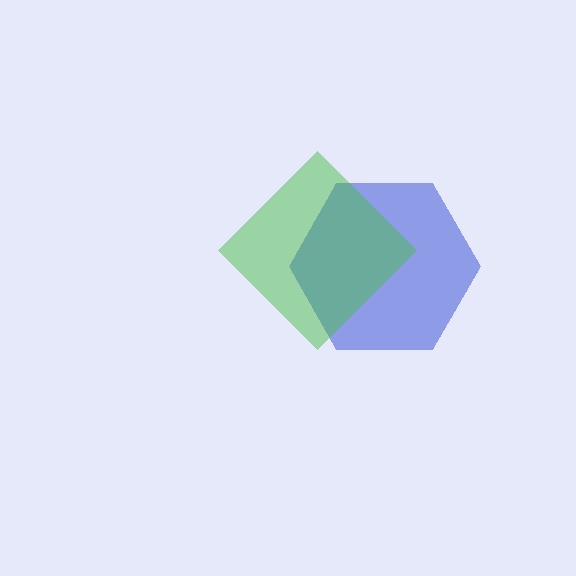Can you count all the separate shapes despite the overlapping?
Yes, there are 2 separate shapes.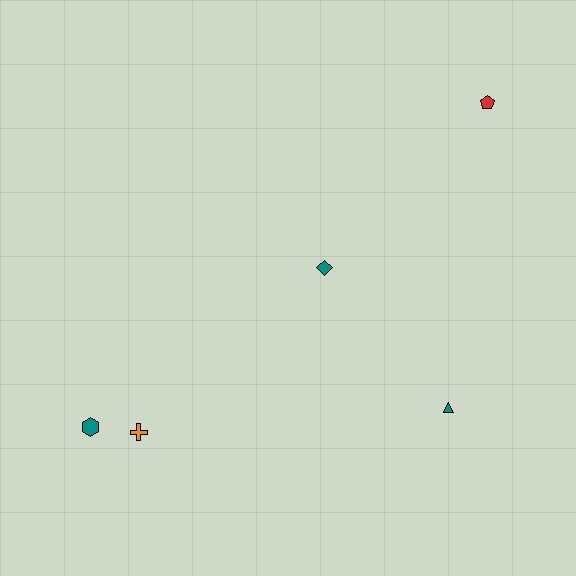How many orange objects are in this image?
There is 1 orange object.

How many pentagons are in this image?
There is 1 pentagon.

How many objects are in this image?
There are 5 objects.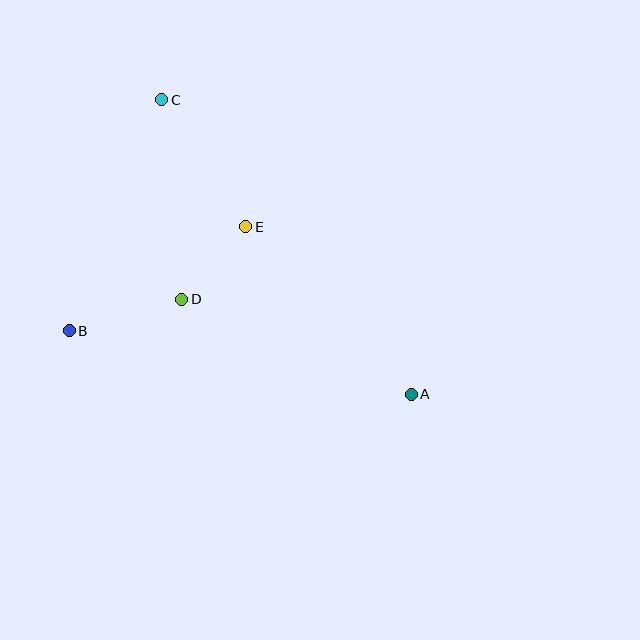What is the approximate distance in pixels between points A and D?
The distance between A and D is approximately 248 pixels.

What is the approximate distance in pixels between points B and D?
The distance between B and D is approximately 117 pixels.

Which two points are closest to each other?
Points D and E are closest to each other.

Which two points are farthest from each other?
Points A and C are farthest from each other.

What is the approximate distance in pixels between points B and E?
The distance between B and E is approximately 205 pixels.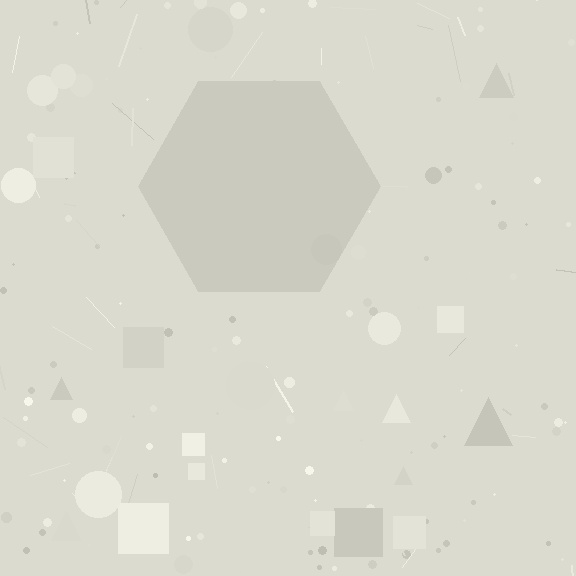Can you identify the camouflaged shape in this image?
The camouflaged shape is a hexagon.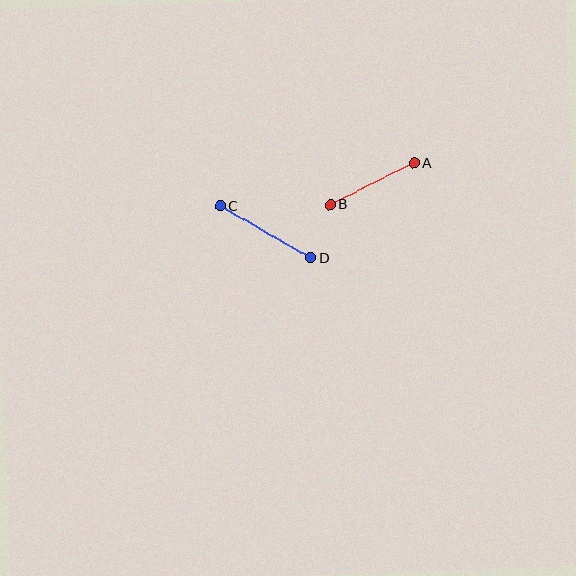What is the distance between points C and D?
The distance is approximately 104 pixels.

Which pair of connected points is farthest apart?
Points C and D are farthest apart.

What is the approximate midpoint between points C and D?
The midpoint is at approximately (266, 232) pixels.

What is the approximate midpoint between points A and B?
The midpoint is at approximately (372, 184) pixels.